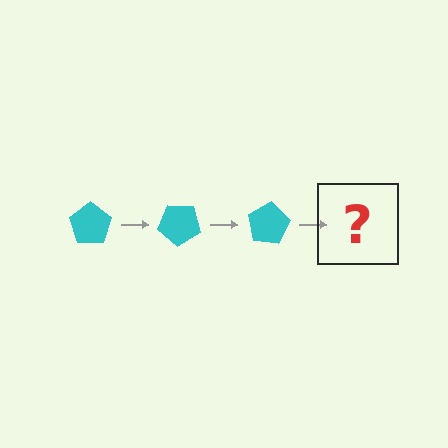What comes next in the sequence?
The next element should be a cyan pentagon rotated 120 degrees.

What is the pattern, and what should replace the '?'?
The pattern is that the pentagon rotates 40 degrees each step. The '?' should be a cyan pentagon rotated 120 degrees.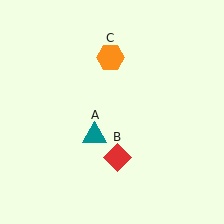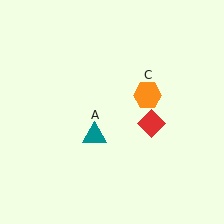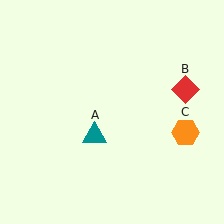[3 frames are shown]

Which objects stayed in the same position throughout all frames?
Teal triangle (object A) remained stationary.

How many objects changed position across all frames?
2 objects changed position: red diamond (object B), orange hexagon (object C).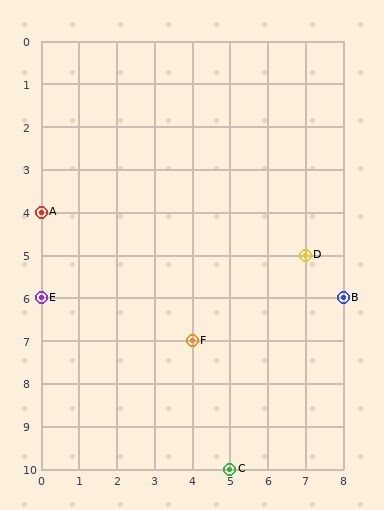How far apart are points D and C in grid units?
Points D and C are 2 columns and 5 rows apart (about 5.4 grid units diagonally).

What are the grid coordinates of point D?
Point D is at grid coordinates (7, 5).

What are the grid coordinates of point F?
Point F is at grid coordinates (4, 7).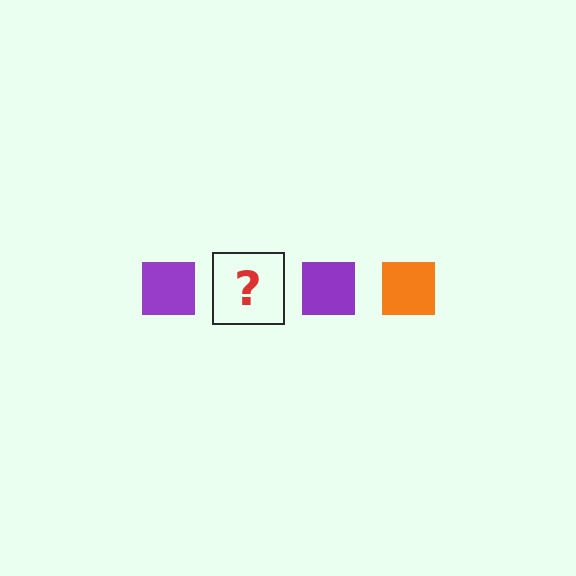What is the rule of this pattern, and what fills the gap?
The rule is that the pattern cycles through purple, orange squares. The gap should be filled with an orange square.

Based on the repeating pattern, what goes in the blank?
The blank should be an orange square.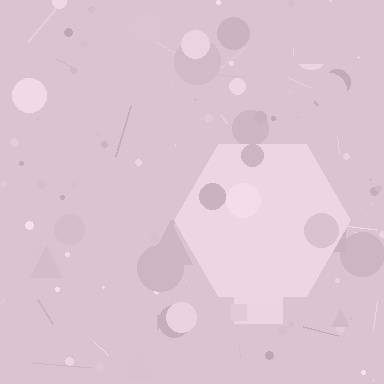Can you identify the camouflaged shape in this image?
The camouflaged shape is a hexagon.